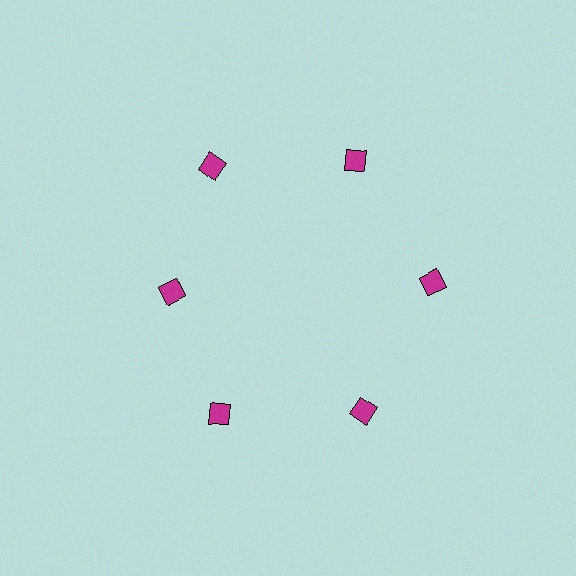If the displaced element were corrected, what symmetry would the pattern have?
It would have 6-fold rotational symmetry — the pattern would map onto itself every 60 degrees.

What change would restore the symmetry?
The symmetry would be restored by moving it outward, back onto the ring so that all 6 diamonds sit at equal angles and equal distance from the center.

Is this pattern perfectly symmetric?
No. The 6 magenta diamonds are arranged in a ring, but one element near the 9 o'clock position is pulled inward toward the center, breaking the 6-fold rotational symmetry.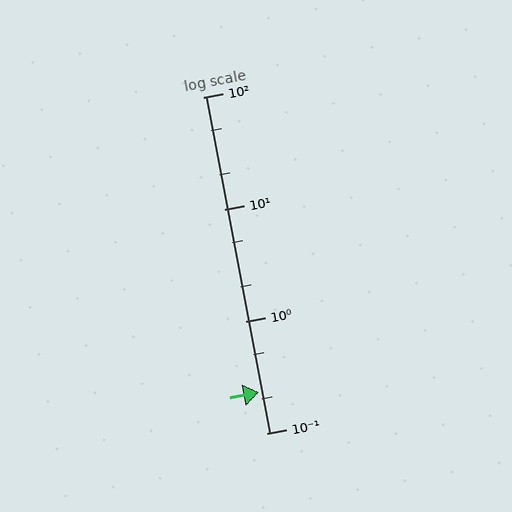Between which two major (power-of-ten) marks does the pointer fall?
The pointer is between 0.1 and 1.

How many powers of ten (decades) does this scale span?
The scale spans 3 decades, from 0.1 to 100.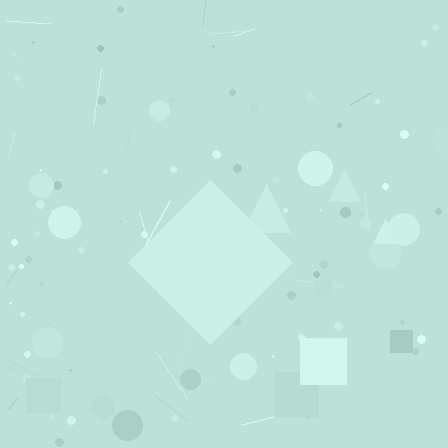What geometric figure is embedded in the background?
A diamond is embedded in the background.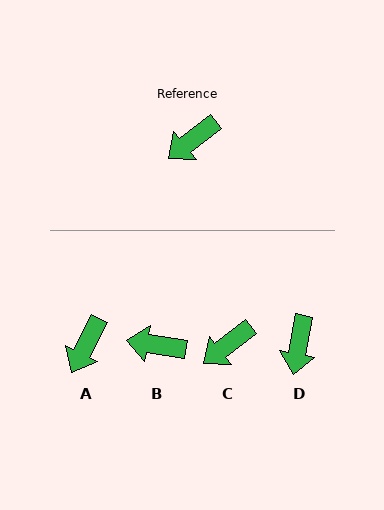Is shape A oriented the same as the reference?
No, it is off by about 25 degrees.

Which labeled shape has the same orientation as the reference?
C.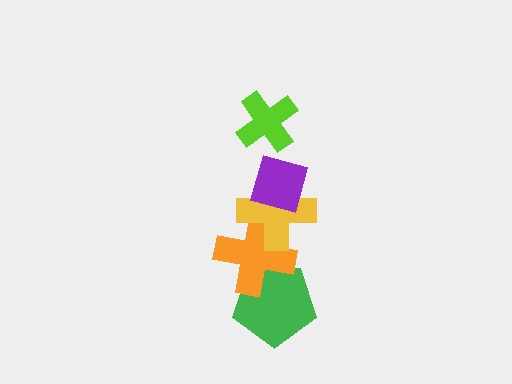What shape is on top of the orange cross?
The yellow cross is on top of the orange cross.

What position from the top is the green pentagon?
The green pentagon is 5th from the top.